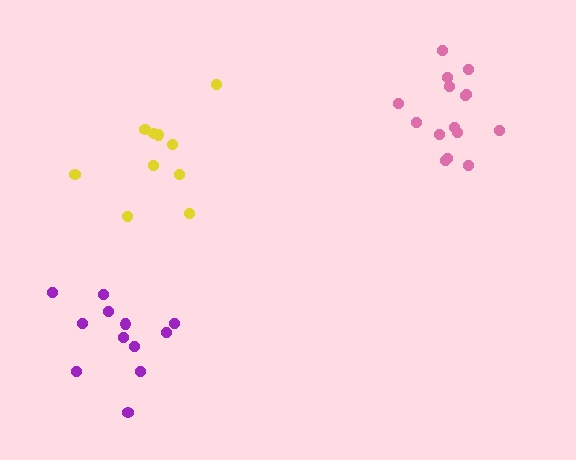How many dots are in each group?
Group 1: 10 dots, Group 2: 15 dots, Group 3: 12 dots (37 total).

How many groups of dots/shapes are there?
There are 3 groups.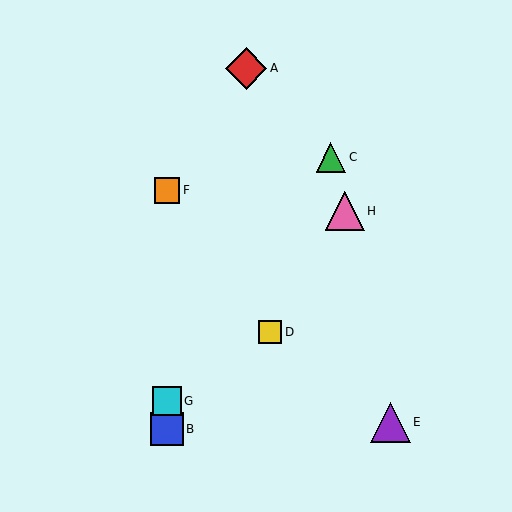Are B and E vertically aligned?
No, B is at x≈167 and E is at x≈390.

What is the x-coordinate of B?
Object B is at x≈167.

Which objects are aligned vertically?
Objects B, F, G are aligned vertically.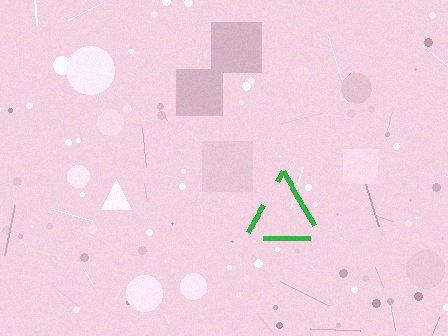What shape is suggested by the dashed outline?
The dashed outline suggests a triangle.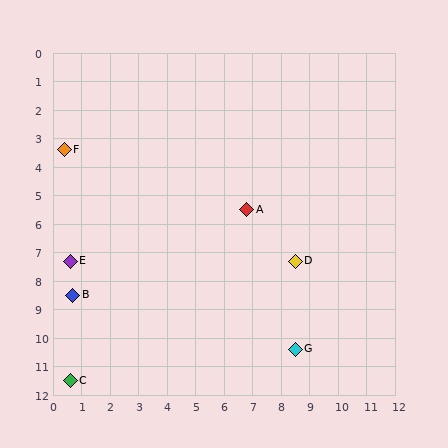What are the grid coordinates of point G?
Point G is at approximately (8.5, 10.4).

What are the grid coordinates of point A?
Point A is at approximately (6.8, 5.5).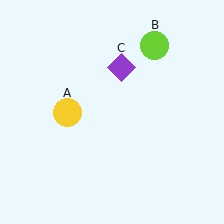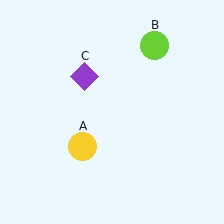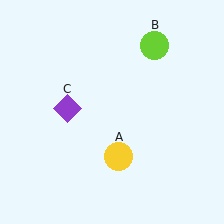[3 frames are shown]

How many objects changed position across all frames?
2 objects changed position: yellow circle (object A), purple diamond (object C).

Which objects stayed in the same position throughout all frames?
Lime circle (object B) remained stationary.